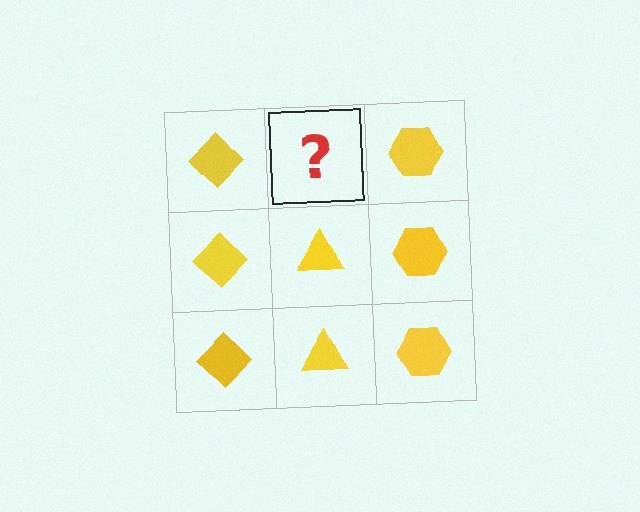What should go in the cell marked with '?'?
The missing cell should contain a yellow triangle.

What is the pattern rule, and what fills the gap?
The rule is that each column has a consistent shape. The gap should be filled with a yellow triangle.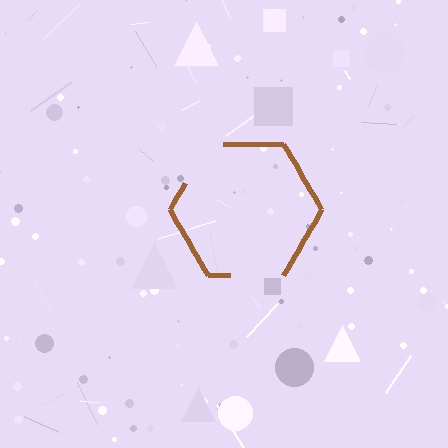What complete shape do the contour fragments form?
The contour fragments form a hexagon.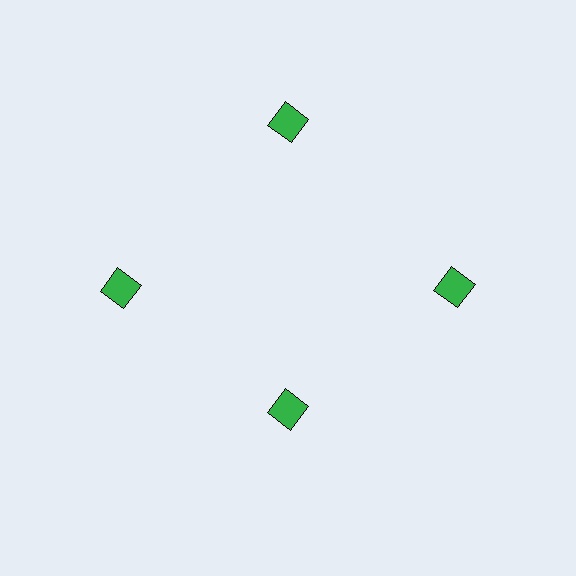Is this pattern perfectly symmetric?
No. The 4 green squares are arranged in a ring, but one element near the 6 o'clock position is pulled inward toward the center, breaking the 4-fold rotational symmetry.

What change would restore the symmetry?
The symmetry would be restored by moving it outward, back onto the ring so that all 4 squares sit at equal angles and equal distance from the center.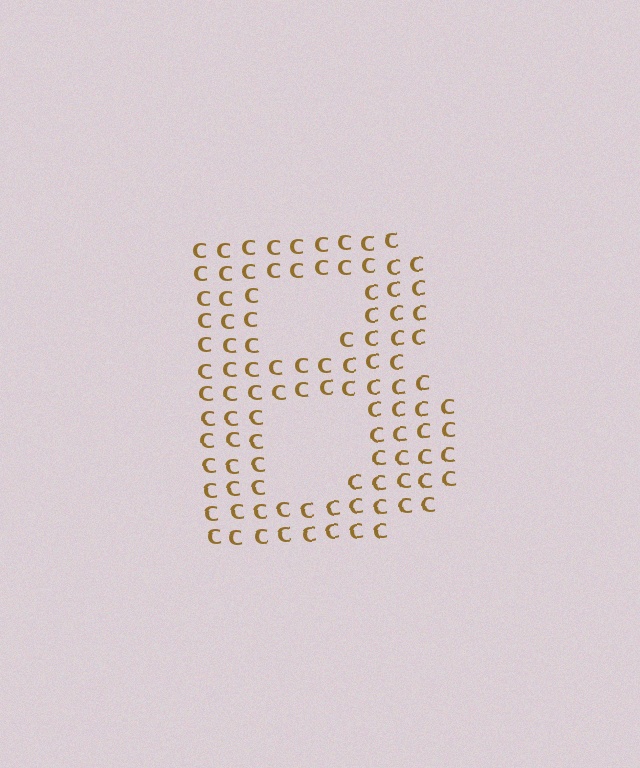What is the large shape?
The large shape is the letter B.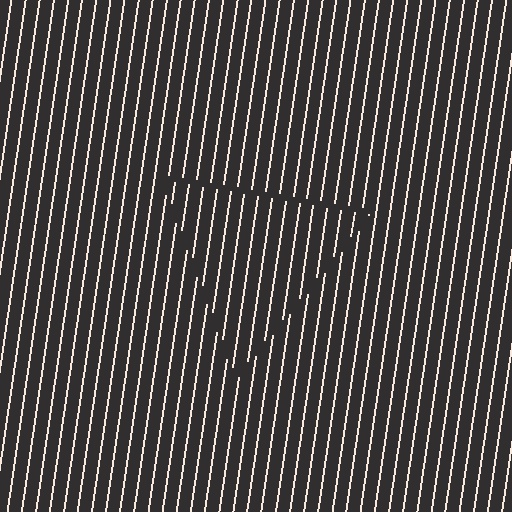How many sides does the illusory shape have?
3 sides — the line-ends trace a triangle.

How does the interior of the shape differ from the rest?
The interior of the shape contains the same grating, shifted by half a period — the contour is defined by the phase discontinuity where line-ends from the inner and outer gratings abut.